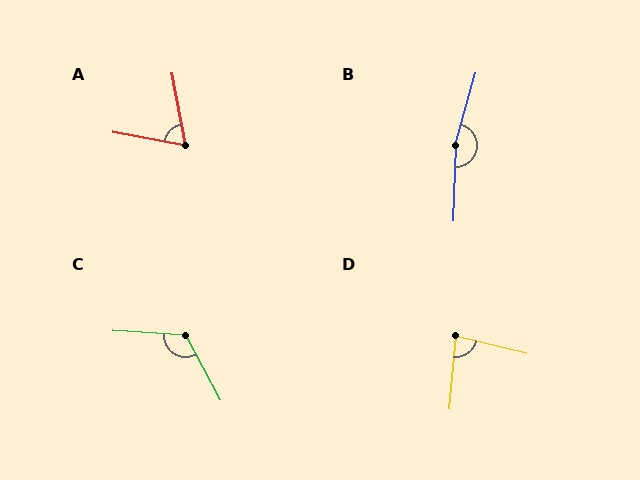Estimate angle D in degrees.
Approximately 82 degrees.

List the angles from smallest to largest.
A (69°), D (82°), C (121°), B (166°).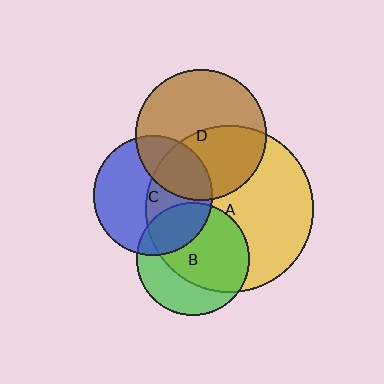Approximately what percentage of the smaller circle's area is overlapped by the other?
Approximately 25%.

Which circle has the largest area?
Circle A (yellow).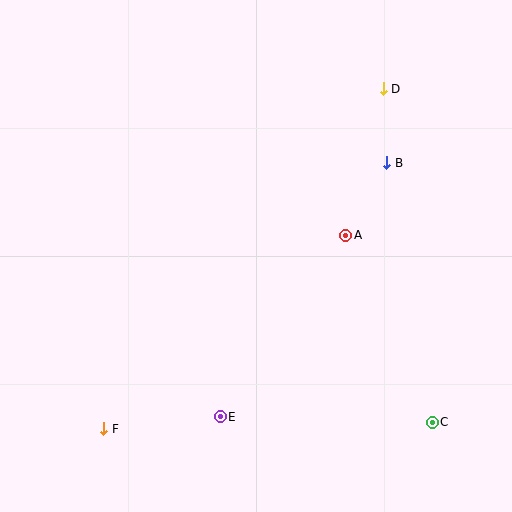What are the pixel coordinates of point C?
Point C is at (432, 422).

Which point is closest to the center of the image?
Point A at (346, 235) is closest to the center.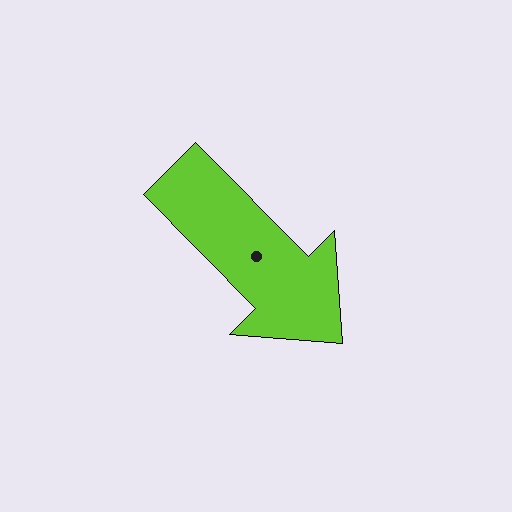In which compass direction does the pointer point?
Southeast.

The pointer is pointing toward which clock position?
Roughly 5 o'clock.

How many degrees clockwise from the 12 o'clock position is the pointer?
Approximately 135 degrees.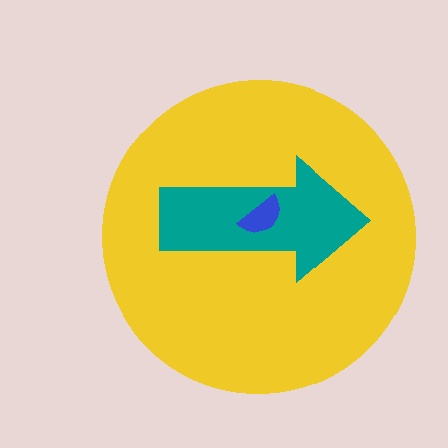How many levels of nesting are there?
3.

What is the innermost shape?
The blue semicircle.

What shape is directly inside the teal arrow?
The blue semicircle.